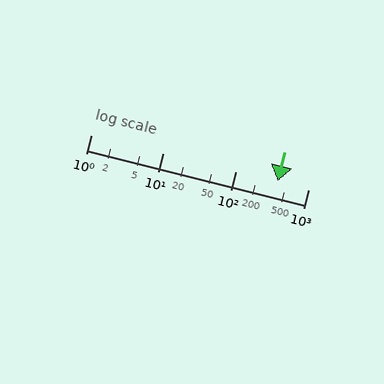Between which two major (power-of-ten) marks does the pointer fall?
The pointer is between 100 and 1000.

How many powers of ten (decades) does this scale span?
The scale spans 3 decades, from 1 to 1000.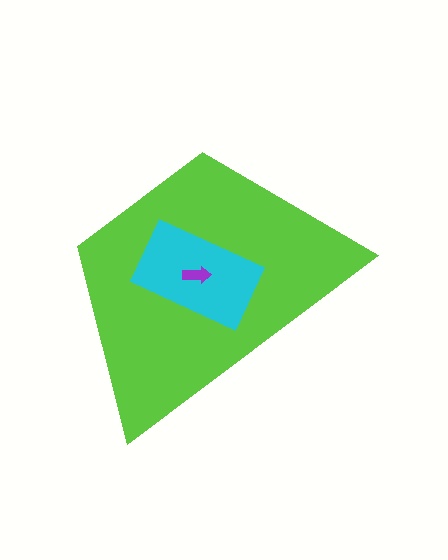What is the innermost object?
The purple arrow.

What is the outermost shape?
The lime trapezoid.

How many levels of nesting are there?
3.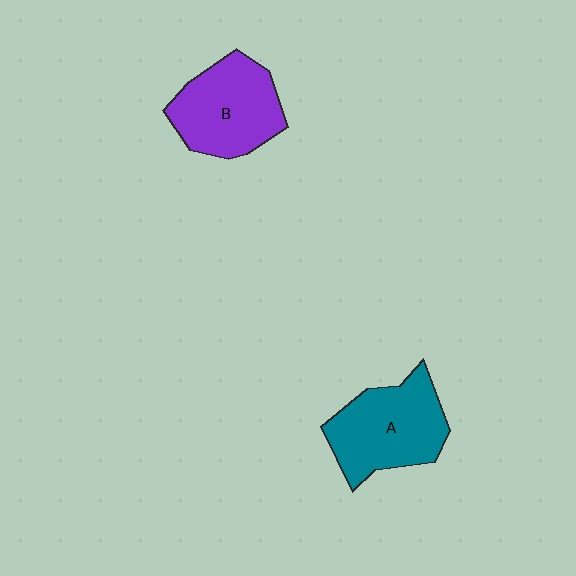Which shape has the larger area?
Shape A (teal).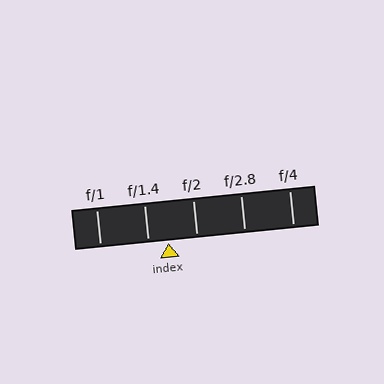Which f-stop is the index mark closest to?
The index mark is closest to f/1.4.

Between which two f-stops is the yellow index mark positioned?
The index mark is between f/1.4 and f/2.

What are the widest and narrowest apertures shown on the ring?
The widest aperture shown is f/1 and the narrowest is f/4.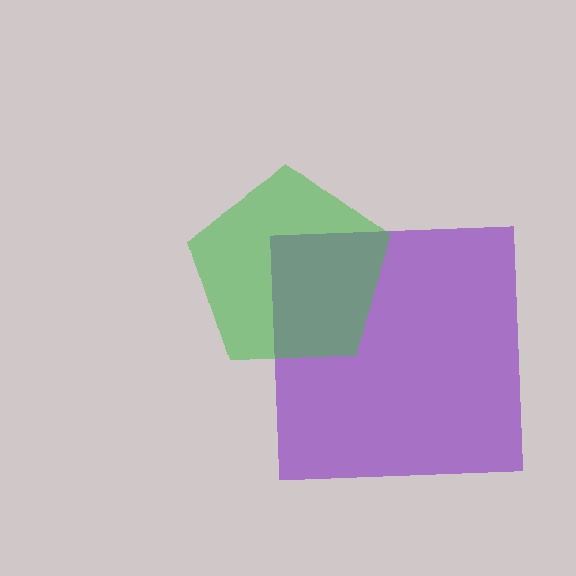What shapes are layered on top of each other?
The layered shapes are: a purple square, a green pentagon.